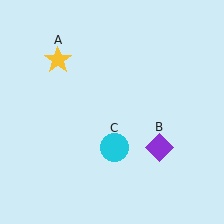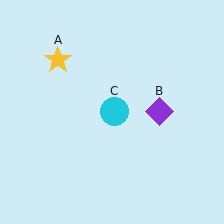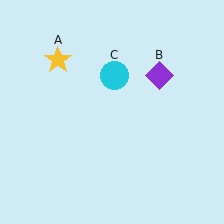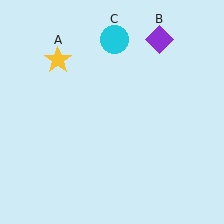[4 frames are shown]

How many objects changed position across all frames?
2 objects changed position: purple diamond (object B), cyan circle (object C).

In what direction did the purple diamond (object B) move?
The purple diamond (object B) moved up.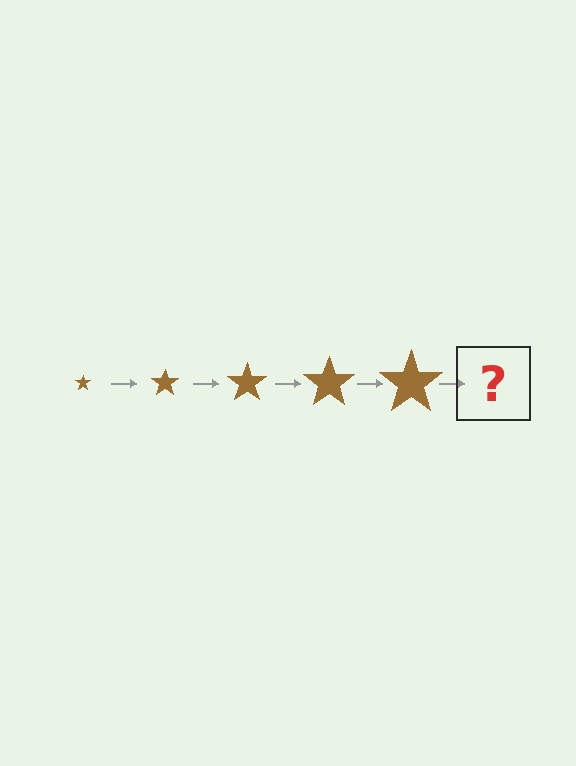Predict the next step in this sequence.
The next step is a brown star, larger than the previous one.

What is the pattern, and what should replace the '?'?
The pattern is that the star gets progressively larger each step. The '?' should be a brown star, larger than the previous one.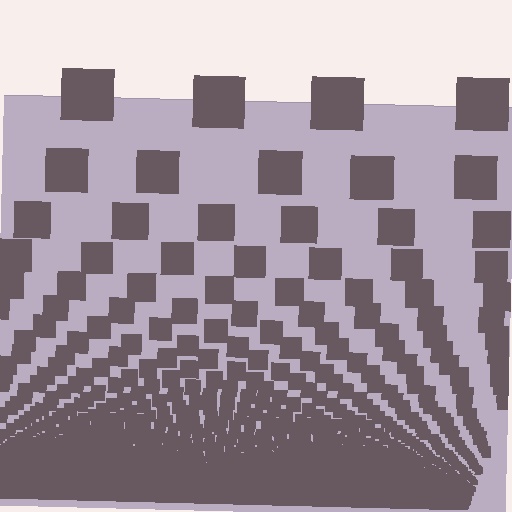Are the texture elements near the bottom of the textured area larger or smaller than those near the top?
Smaller. The gradient is inverted — elements near the bottom are smaller and denser.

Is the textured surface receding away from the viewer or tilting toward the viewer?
The surface appears to tilt toward the viewer. Texture elements get larger and sparser toward the top.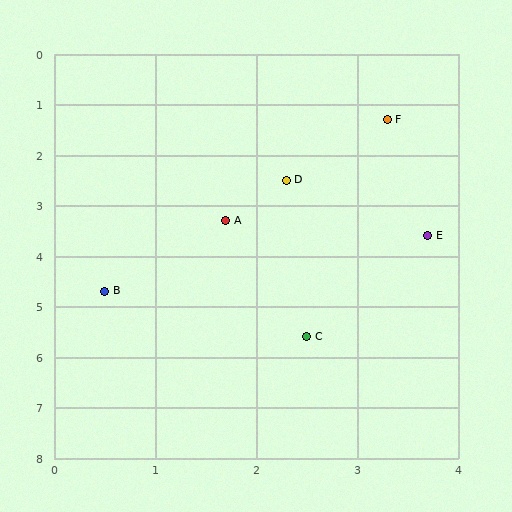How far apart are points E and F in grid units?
Points E and F are about 2.3 grid units apart.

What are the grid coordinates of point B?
Point B is at approximately (0.5, 4.7).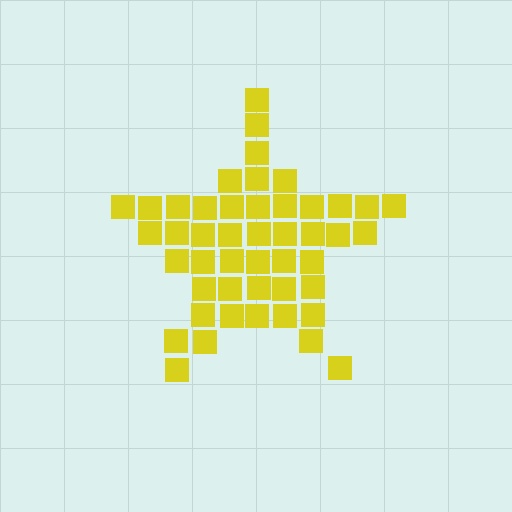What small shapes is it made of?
It is made of small squares.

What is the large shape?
The large shape is a star.